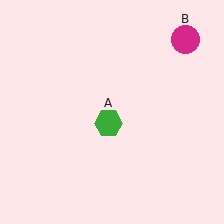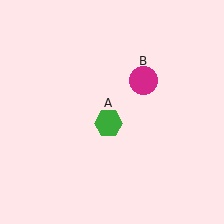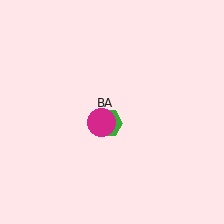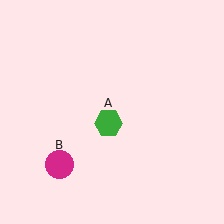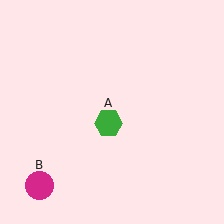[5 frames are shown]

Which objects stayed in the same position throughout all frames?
Green hexagon (object A) remained stationary.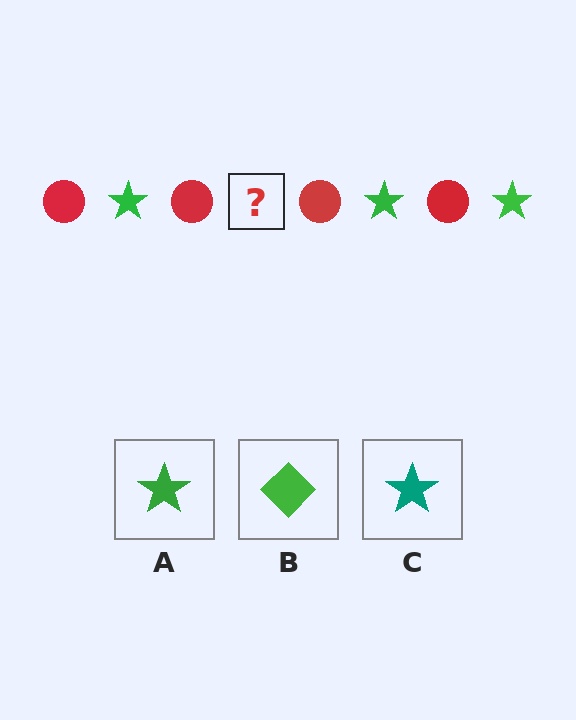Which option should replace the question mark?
Option A.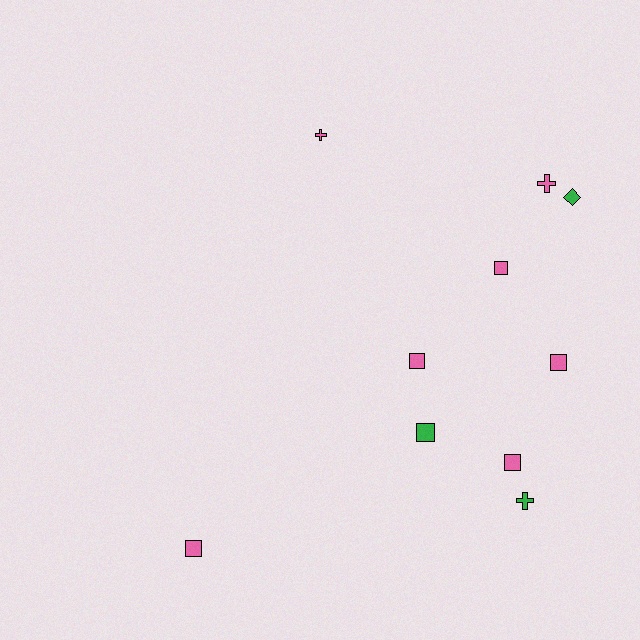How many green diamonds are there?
There is 1 green diamond.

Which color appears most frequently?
Pink, with 7 objects.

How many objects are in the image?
There are 10 objects.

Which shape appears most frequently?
Square, with 6 objects.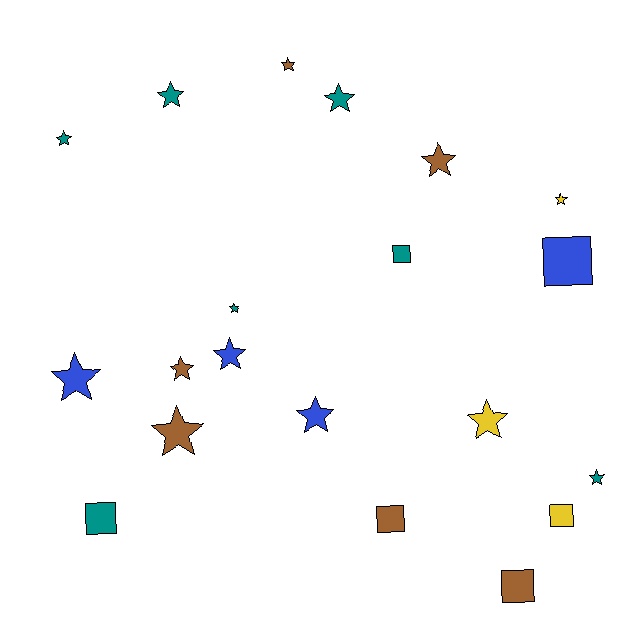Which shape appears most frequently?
Star, with 14 objects.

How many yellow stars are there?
There are 2 yellow stars.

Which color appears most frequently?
Teal, with 7 objects.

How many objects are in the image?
There are 20 objects.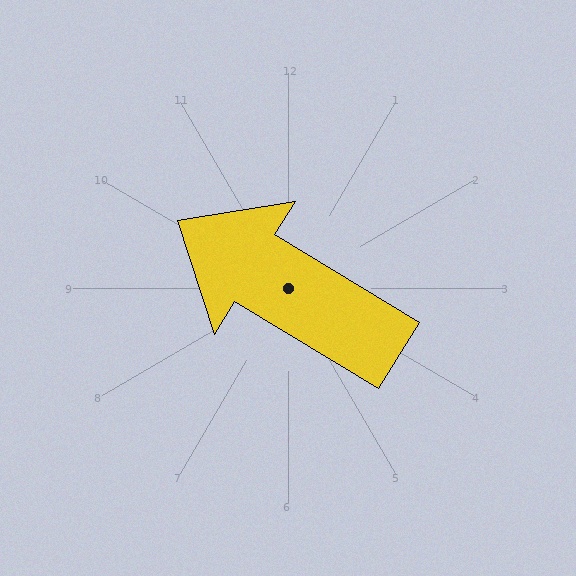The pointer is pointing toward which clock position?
Roughly 10 o'clock.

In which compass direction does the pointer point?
Northwest.